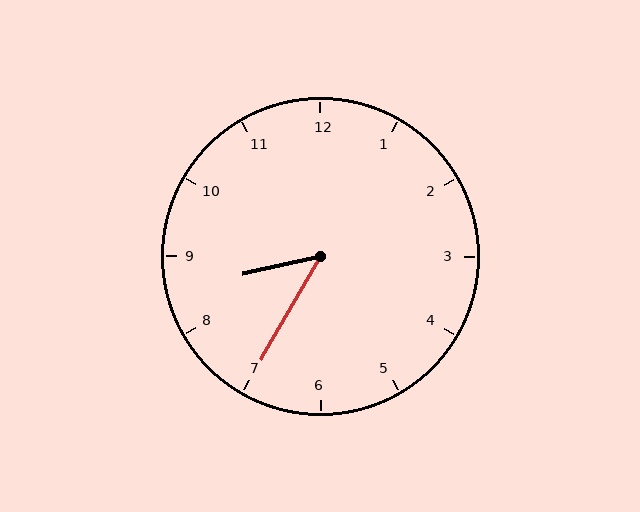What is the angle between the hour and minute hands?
Approximately 48 degrees.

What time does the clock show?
8:35.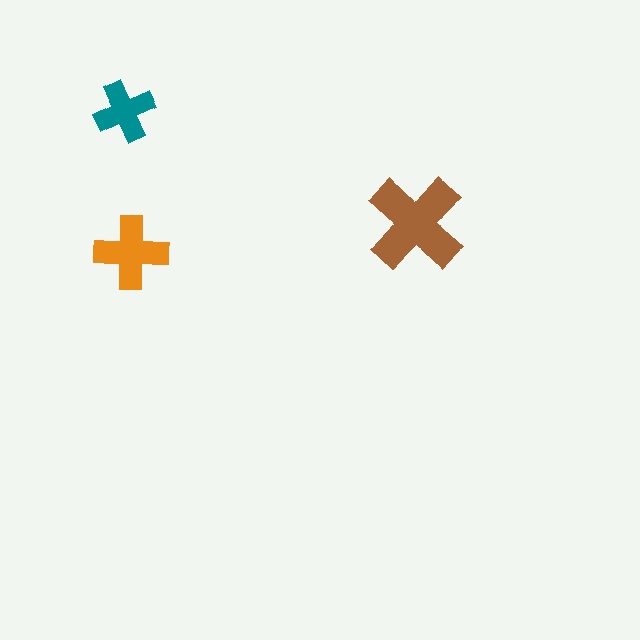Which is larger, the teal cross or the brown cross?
The brown one.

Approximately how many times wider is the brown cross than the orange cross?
About 1.5 times wider.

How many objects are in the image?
There are 3 objects in the image.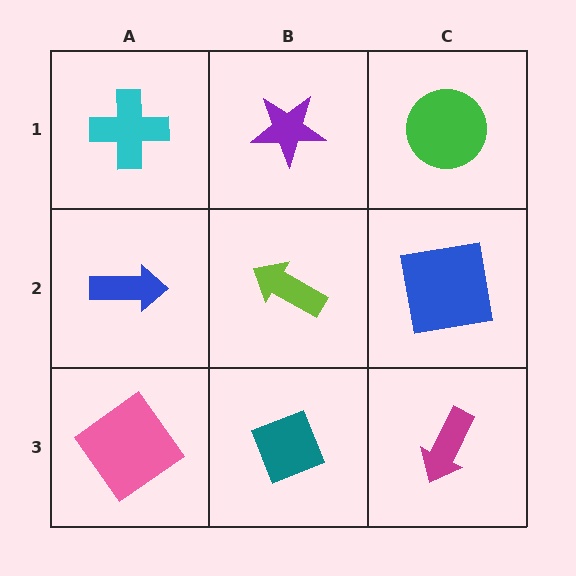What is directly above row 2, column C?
A green circle.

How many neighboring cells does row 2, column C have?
3.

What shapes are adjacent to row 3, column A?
A blue arrow (row 2, column A), a teal diamond (row 3, column B).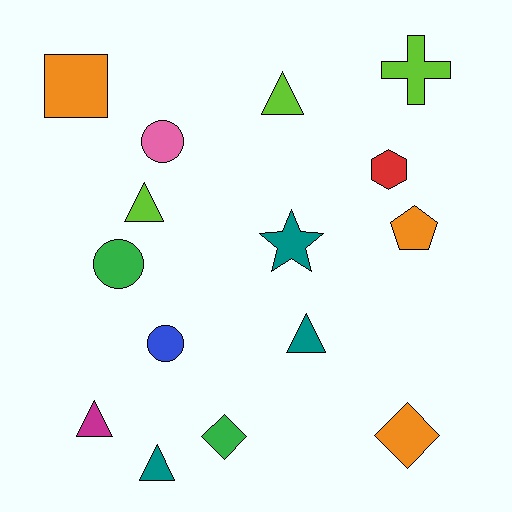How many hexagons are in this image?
There is 1 hexagon.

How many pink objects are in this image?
There is 1 pink object.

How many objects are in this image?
There are 15 objects.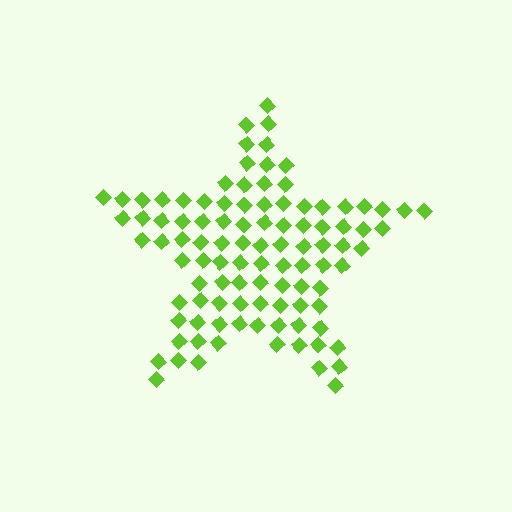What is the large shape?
The large shape is a star.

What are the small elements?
The small elements are diamonds.